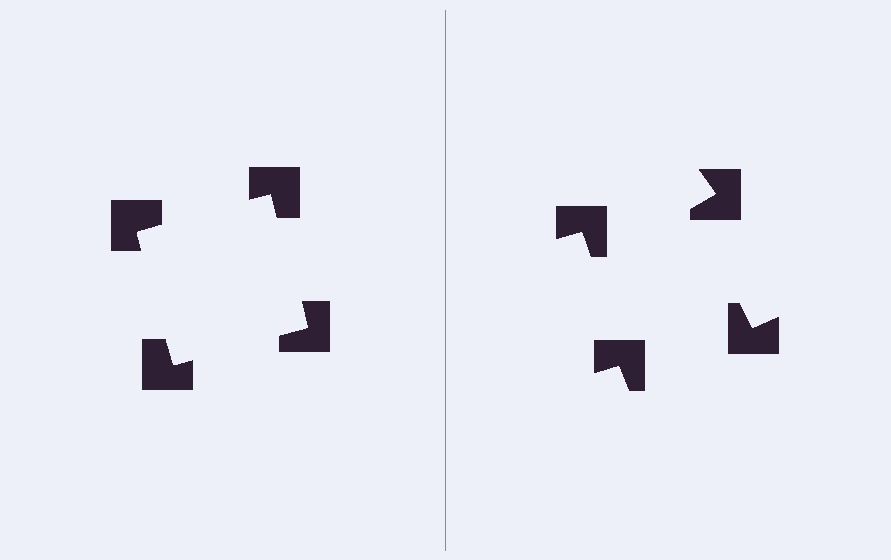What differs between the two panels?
The notched squares are positioned identically on both sides; only the wedge orientations differ. On the left they align to a square; on the right they are misaligned.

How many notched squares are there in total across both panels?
8 — 4 on each side.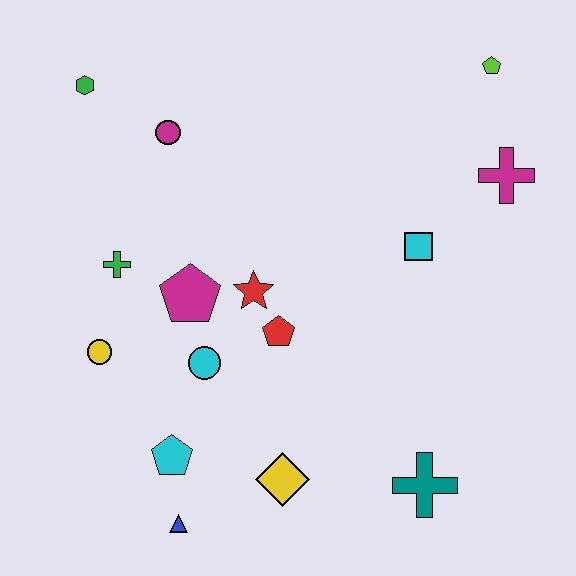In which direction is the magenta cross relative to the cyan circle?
The magenta cross is to the right of the cyan circle.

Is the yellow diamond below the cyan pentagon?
Yes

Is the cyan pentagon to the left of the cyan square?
Yes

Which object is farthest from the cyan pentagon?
The lime pentagon is farthest from the cyan pentagon.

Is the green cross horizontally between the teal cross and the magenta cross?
No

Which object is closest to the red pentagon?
The red star is closest to the red pentagon.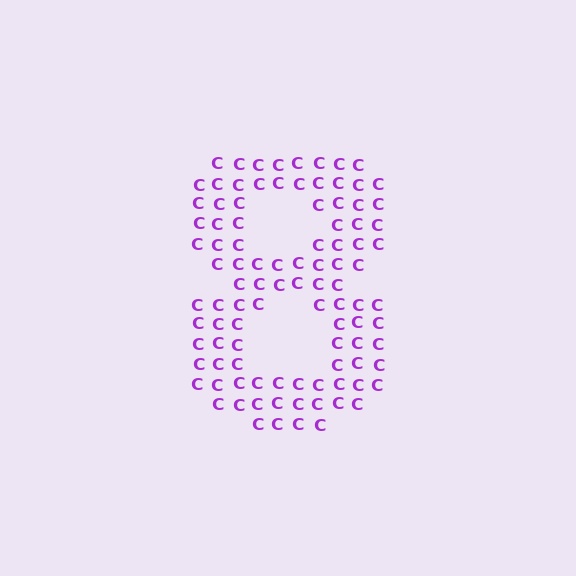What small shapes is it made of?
It is made of small letter C's.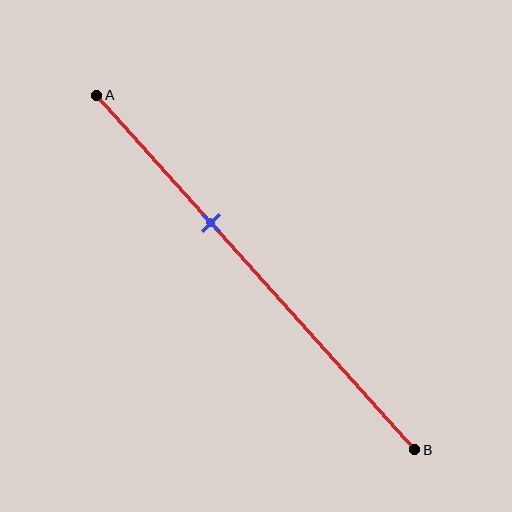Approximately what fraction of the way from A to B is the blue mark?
The blue mark is approximately 35% of the way from A to B.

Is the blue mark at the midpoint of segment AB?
No, the mark is at about 35% from A, not at the 50% midpoint.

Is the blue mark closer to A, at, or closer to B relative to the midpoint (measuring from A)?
The blue mark is closer to point A than the midpoint of segment AB.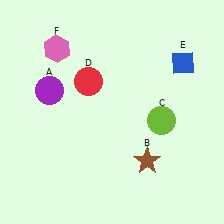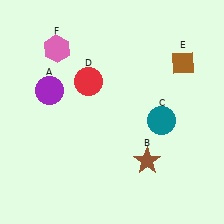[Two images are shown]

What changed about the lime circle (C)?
In Image 1, C is lime. In Image 2, it changed to teal.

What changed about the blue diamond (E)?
In Image 1, E is blue. In Image 2, it changed to brown.